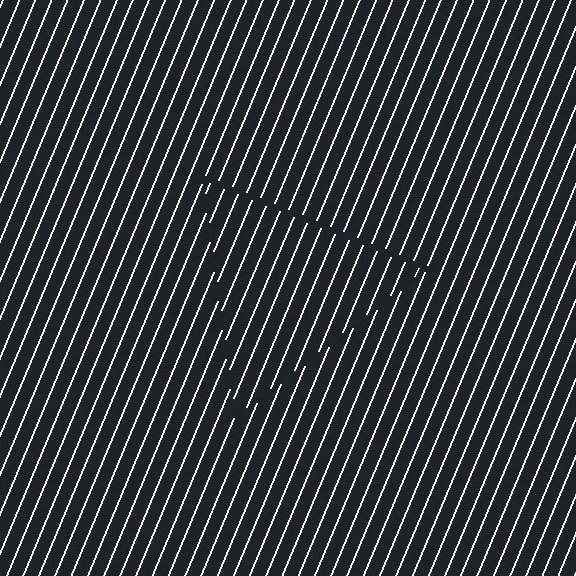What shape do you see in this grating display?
An illusory triangle. The interior of the shape contains the same grating, shifted by half a period — the contour is defined by the phase discontinuity where line-ends from the inner and outer gratings abut.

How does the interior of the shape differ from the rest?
The interior of the shape contains the same grating, shifted by half a period — the contour is defined by the phase discontinuity where line-ends from the inner and outer gratings abut.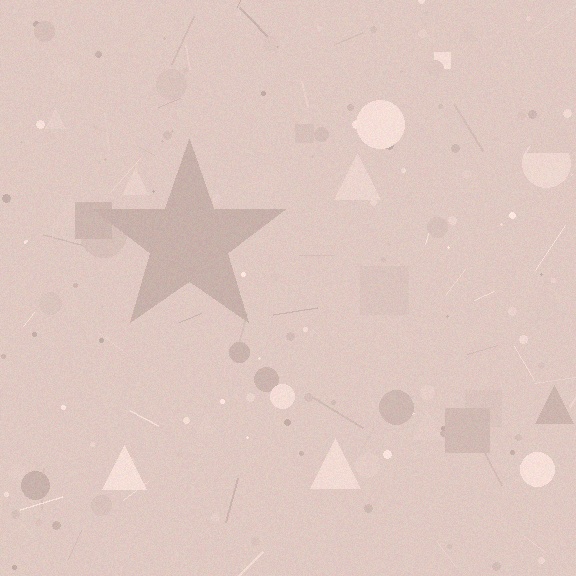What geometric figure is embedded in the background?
A star is embedded in the background.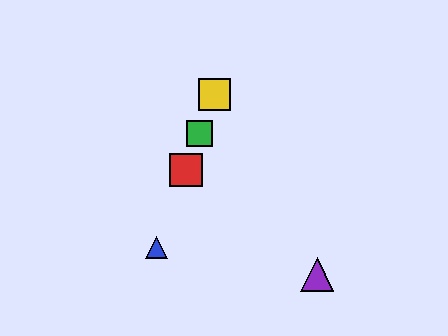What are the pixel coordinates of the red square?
The red square is at (186, 170).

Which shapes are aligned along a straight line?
The red square, the blue triangle, the green square, the yellow square are aligned along a straight line.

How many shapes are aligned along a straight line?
4 shapes (the red square, the blue triangle, the green square, the yellow square) are aligned along a straight line.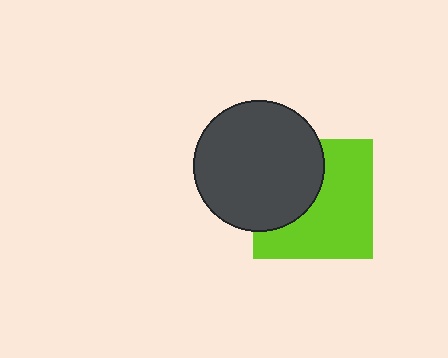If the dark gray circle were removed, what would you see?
You would see the complete lime square.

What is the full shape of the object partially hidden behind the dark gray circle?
The partially hidden object is a lime square.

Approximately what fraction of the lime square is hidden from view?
Roughly 39% of the lime square is hidden behind the dark gray circle.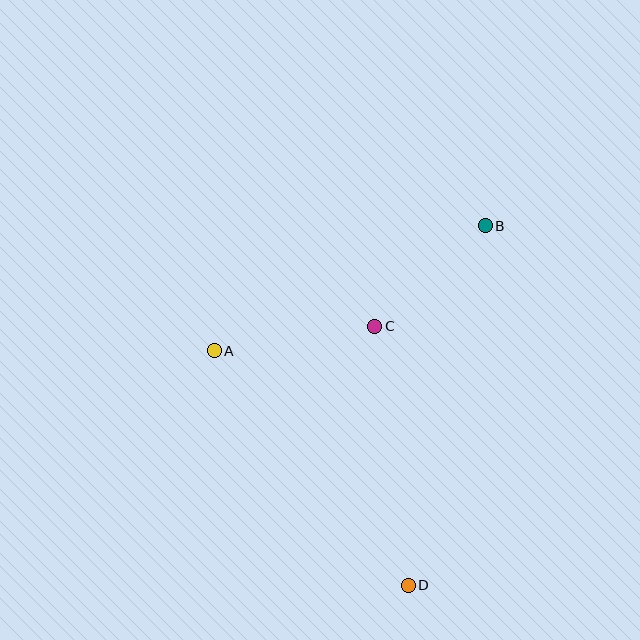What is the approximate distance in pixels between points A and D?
The distance between A and D is approximately 304 pixels.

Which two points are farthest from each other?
Points B and D are farthest from each other.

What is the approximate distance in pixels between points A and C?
The distance between A and C is approximately 162 pixels.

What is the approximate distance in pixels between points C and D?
The distance between C and D is approximately 261 pixels.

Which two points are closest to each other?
Points B and C are closest to each other.